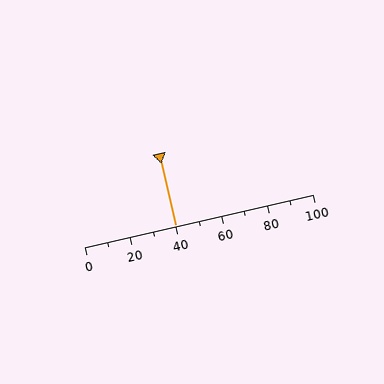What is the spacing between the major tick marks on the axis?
The major ticks are spaced 20 apart.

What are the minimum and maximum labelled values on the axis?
The axis runs from 0 to 100.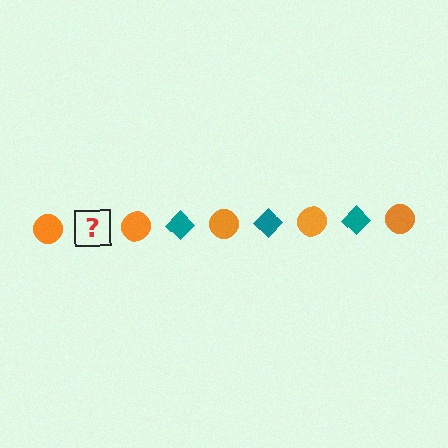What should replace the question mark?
The question mark should be replaced with a teal diamond.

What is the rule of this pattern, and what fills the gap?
The rule is that the pattern alternates between orange circle and teal diamond. The gap should be filled with a teal diamond.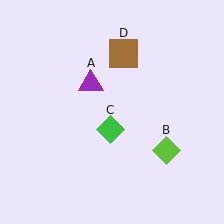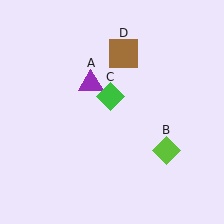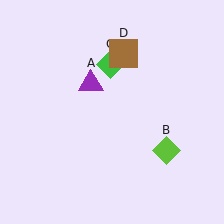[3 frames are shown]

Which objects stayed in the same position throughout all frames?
Purple triangle (object A) and lime diamond (object B) and brown square (object D) remained stationary.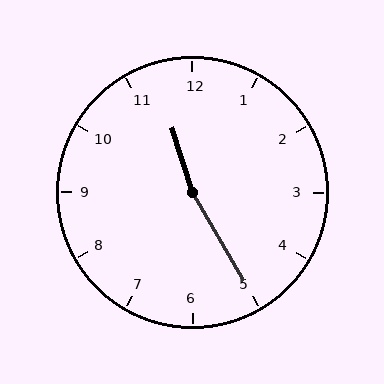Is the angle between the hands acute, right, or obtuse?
It is obtuse.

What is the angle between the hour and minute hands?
Approximately 168 degrees.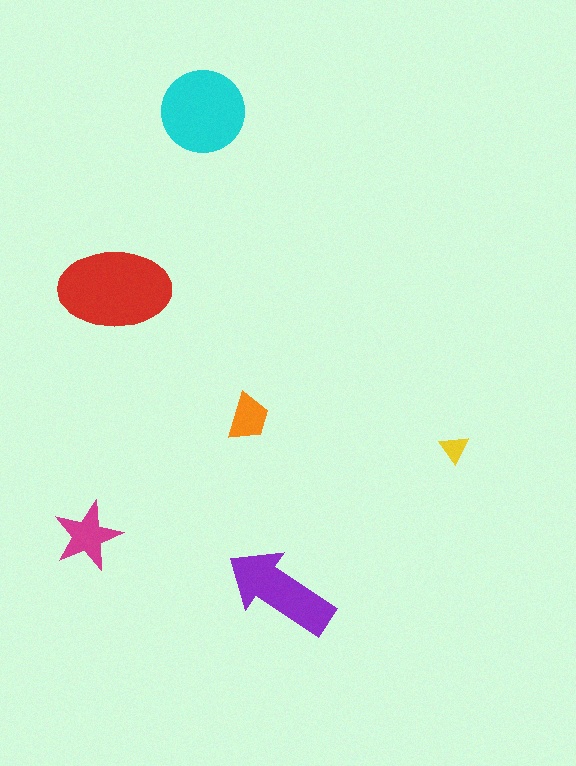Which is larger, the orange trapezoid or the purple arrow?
The purple arrow.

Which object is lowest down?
The purple arrow is bottommost.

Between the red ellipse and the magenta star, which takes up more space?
The red ellipse.